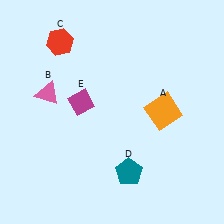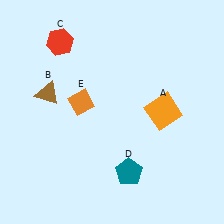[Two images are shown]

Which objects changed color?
B changed from pink to brown. E changed from magenta to orange.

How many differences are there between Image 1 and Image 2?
There are 2 differences between the two images.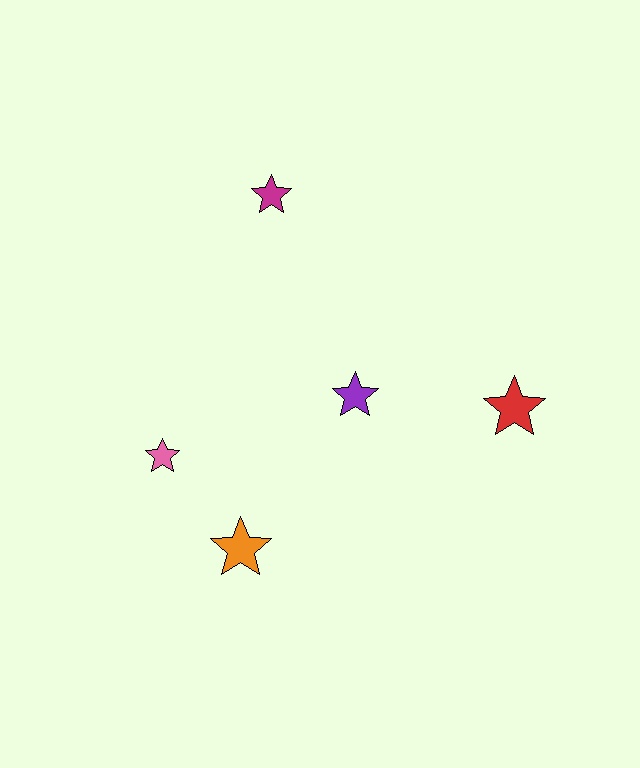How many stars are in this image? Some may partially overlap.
There are 5 stars.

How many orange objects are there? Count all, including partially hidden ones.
There is 1 orange object.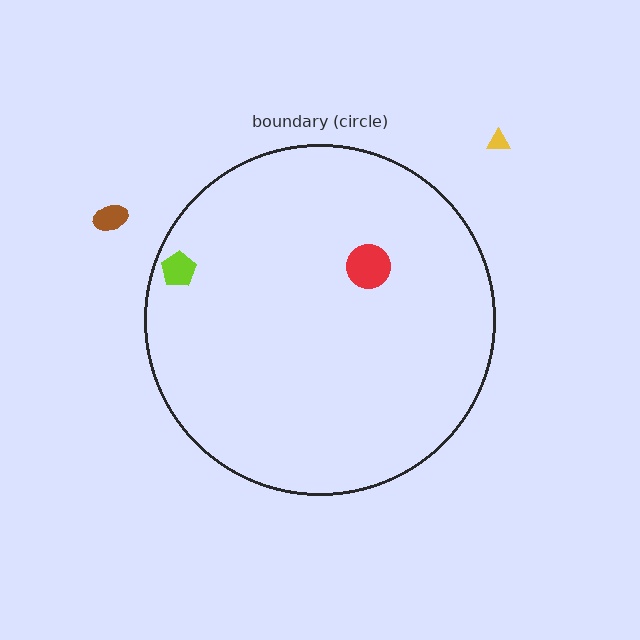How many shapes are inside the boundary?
2 inside, 2 outside.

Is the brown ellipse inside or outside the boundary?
Outside.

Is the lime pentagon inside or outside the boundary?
Inside.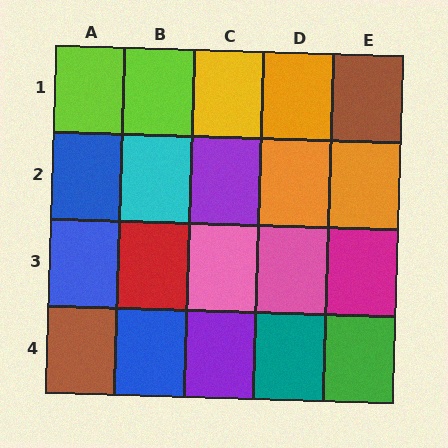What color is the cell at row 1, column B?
Lime.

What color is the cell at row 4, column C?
Purple.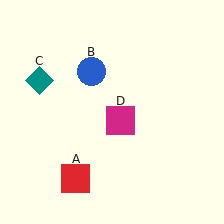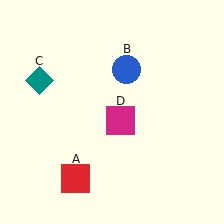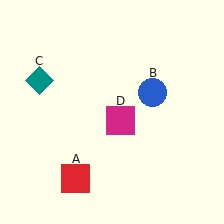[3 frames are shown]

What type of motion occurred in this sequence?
The blue circle (object B) rotated clockwise around the center of the scene.